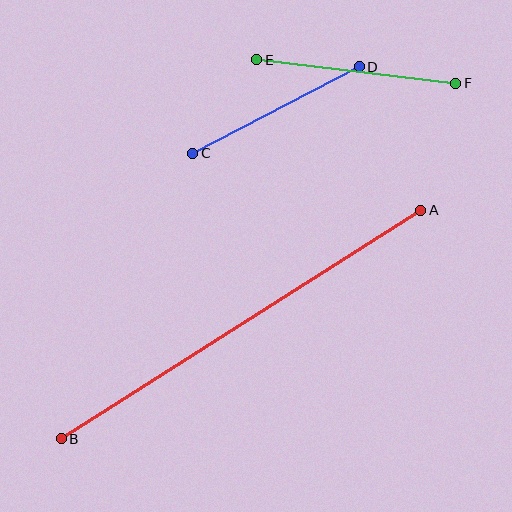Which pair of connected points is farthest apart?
Points A and B are farthest apart.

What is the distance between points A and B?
The distance is approximately 426 pixels.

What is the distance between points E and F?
The distance is approximately 200 pixels.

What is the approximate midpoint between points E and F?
The midpoint is at approximately (356, 71) pixels.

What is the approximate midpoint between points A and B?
The midpoint is at approximately (241, 325) pixels.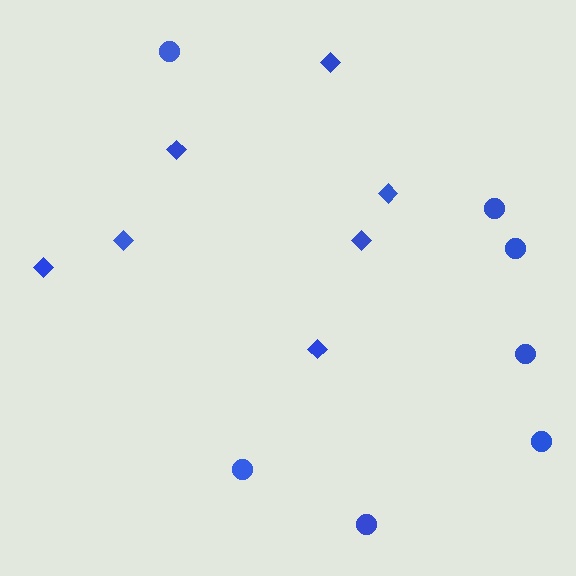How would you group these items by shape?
There are 2 groups: one group of diamonds (7) and one group of circles (7).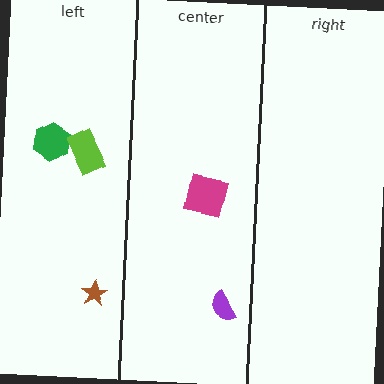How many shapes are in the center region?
2.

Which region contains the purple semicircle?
The center region.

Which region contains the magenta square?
The center region.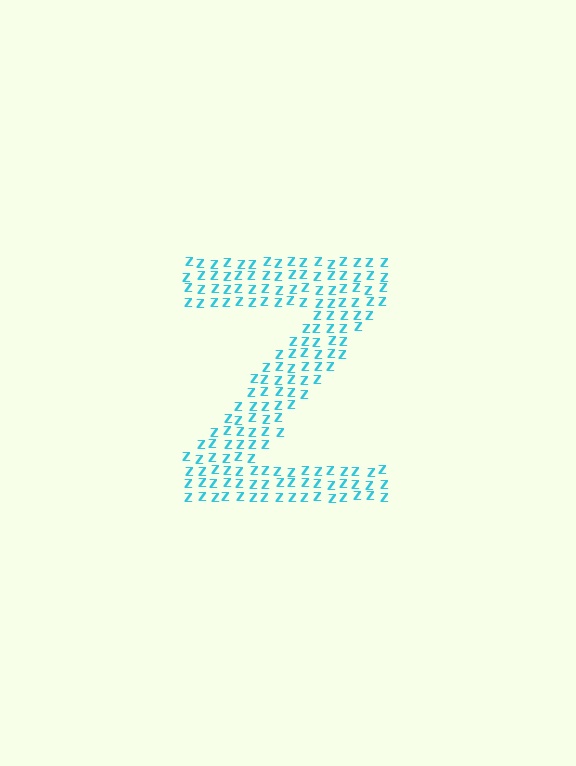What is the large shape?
The large shape is the letter Z.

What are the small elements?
The small elements are letter Z's.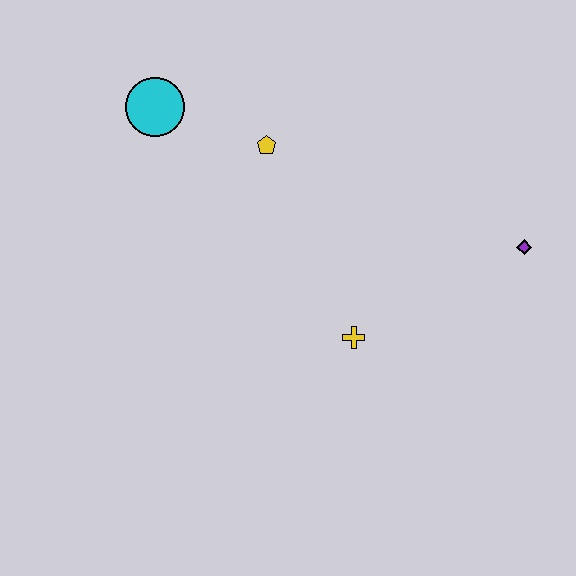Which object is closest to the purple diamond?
The yellow cross is closest to the purple diamond.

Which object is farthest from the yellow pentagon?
The purple diamond is farthest from the yellow pentagon.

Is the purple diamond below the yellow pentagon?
Yes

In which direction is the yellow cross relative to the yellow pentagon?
The yellow cross is below the yellow pentagon.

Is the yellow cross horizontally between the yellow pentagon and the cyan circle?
No